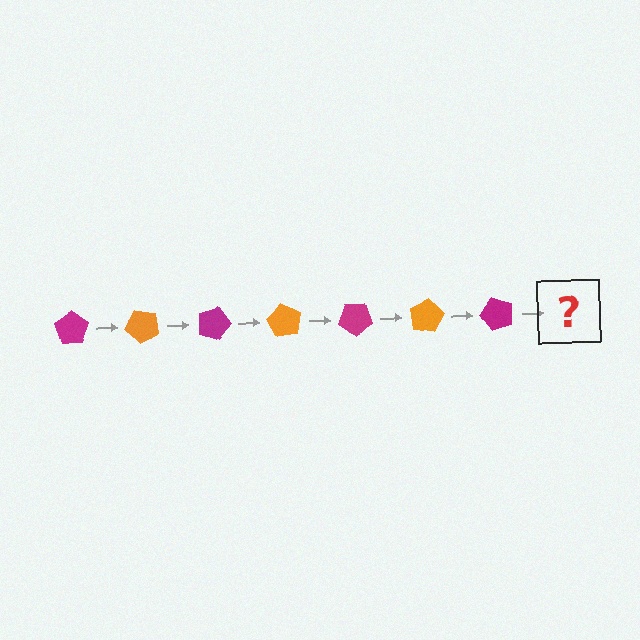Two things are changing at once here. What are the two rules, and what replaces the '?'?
The two rules are that it rotates 45 degrees each step and the color cycles through magenta and orange. The '?' should be an orange pentagon, rotated 315 degrees from the start.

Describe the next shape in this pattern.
It should be an orange pentagon, rotated 315 degrees from the start.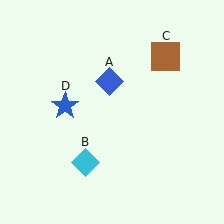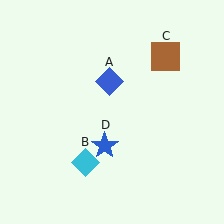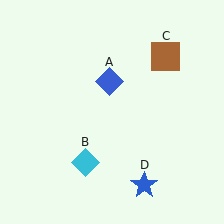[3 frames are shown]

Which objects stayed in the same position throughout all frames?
Blue diamond (object A) and cyan diamond (object B) and brown square (object C) remained stationary.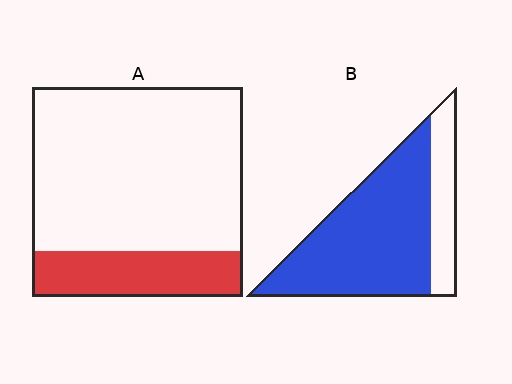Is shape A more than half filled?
No.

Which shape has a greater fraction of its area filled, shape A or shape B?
Shape B.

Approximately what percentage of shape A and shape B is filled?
A is approximately 20% and B is approximately 75%.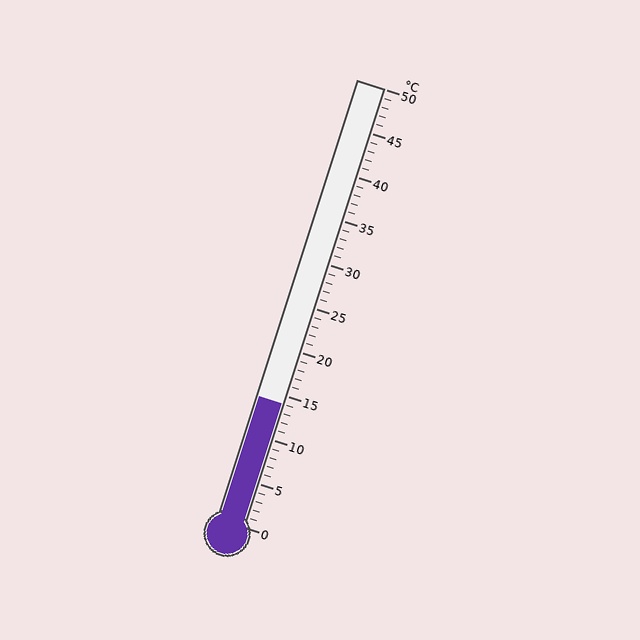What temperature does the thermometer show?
The thermometer shows approximately 14°C.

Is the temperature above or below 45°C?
The temperature is below 45°C.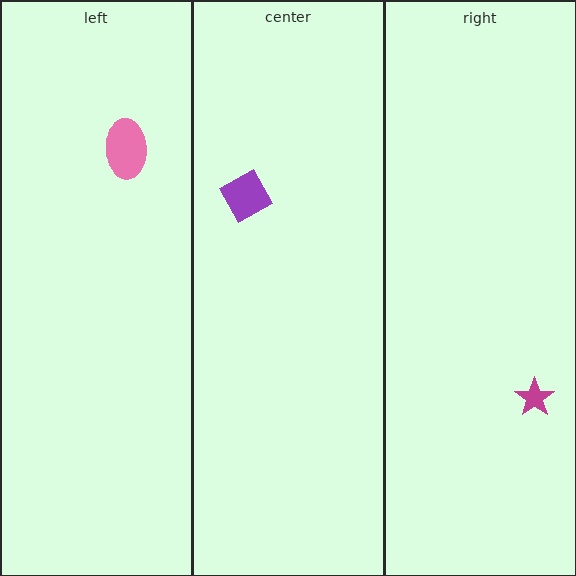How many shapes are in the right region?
1.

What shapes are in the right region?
The magenta star.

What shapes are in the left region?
The pink ellipse.